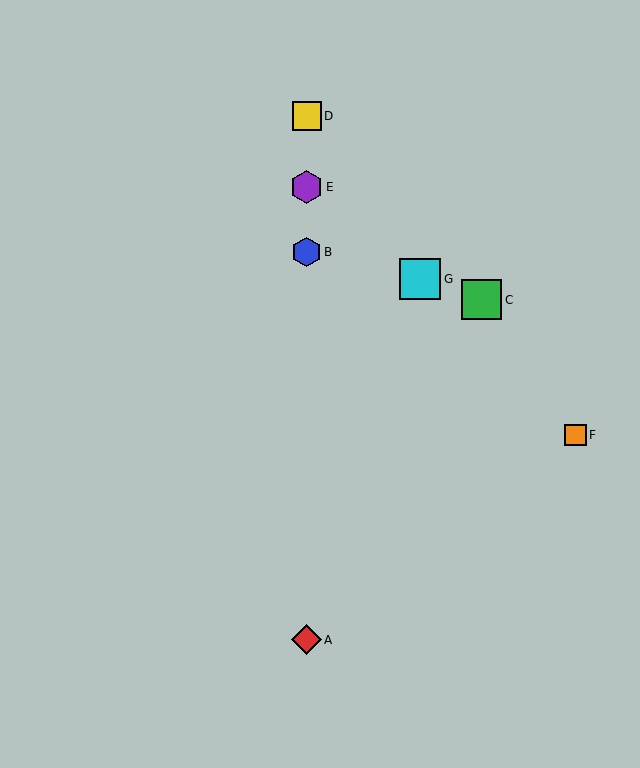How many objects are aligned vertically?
4 objects (A, B, D, E) are aligned vertically.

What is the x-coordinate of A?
Object A is at x≈307.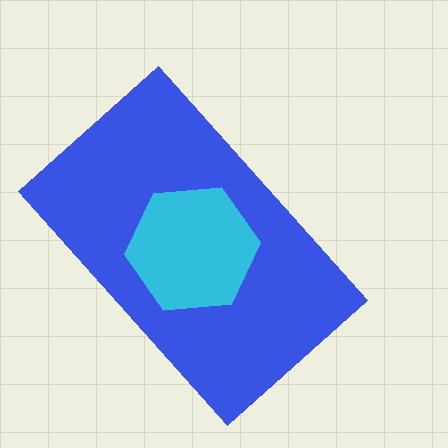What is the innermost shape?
The cyan hexagon.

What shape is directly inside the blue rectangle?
The cyan hexagon.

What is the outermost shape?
The blue rectangle.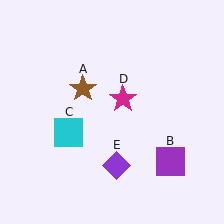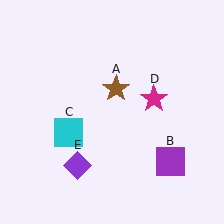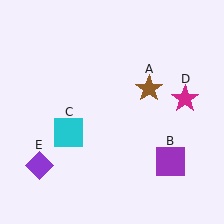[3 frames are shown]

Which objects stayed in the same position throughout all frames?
Purple square (object B) and cyan square (object C) remained stationary.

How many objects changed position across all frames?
3 objects changed position: brown star (object A), magenta star (object D), purple diamond (object E).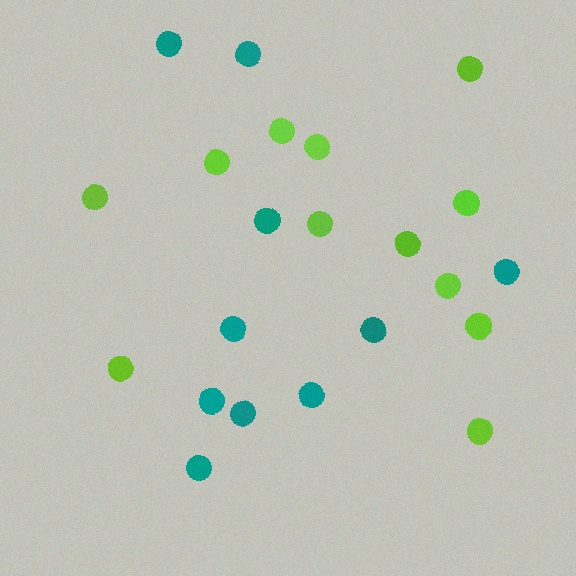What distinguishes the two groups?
There are 2 groups: one group of lime circles (12) and one group of teal circles (10).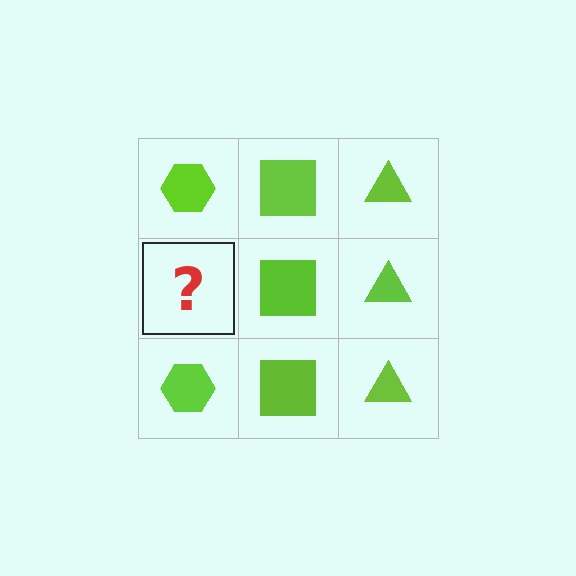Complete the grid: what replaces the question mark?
The question mark should be replaced with a lime hexagon.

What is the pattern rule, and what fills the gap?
The rule is that each column has a consistent shape. The gap should be filled with a lime hexagon.